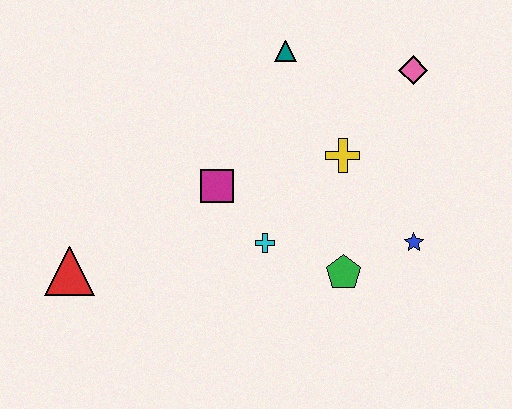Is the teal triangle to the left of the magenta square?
No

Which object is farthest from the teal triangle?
The red triangle is farthest from the teal triangle.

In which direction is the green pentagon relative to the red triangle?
The green pentagon is to the right of the red triangle.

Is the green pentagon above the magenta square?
No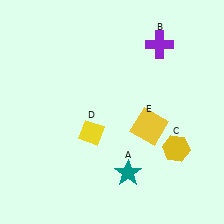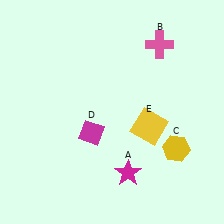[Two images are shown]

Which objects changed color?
A changed from teal to magenta. B changed from purple to pink. D changed from yellow to magenta.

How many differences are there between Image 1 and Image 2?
There are 3 differences between the two images.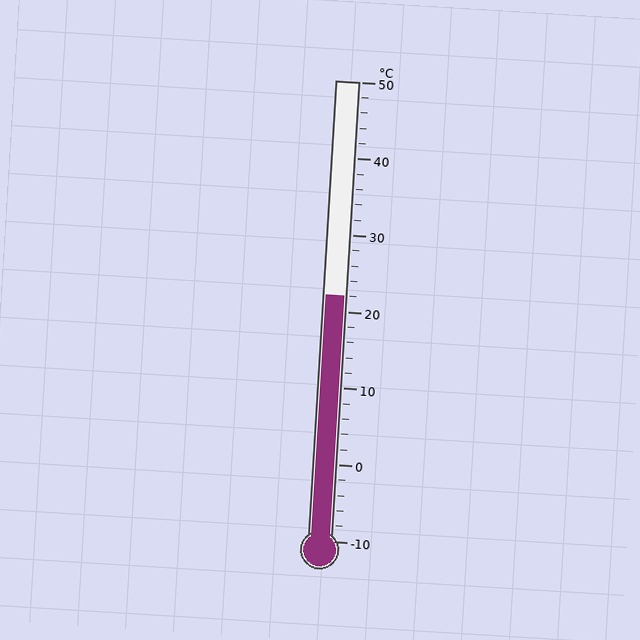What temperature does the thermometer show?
The thermometer shows approximately 22°C.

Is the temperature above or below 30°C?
The temperature is below 30°C.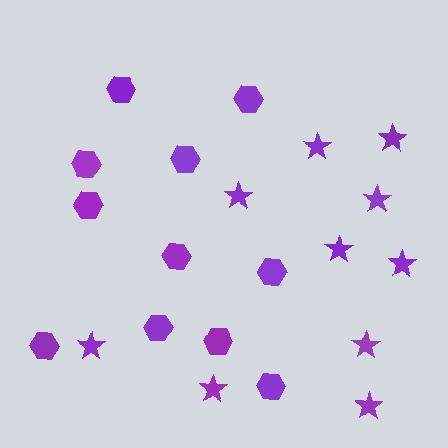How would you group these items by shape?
There are 2 groups: one group of hexagons (11) and one group of stars (10).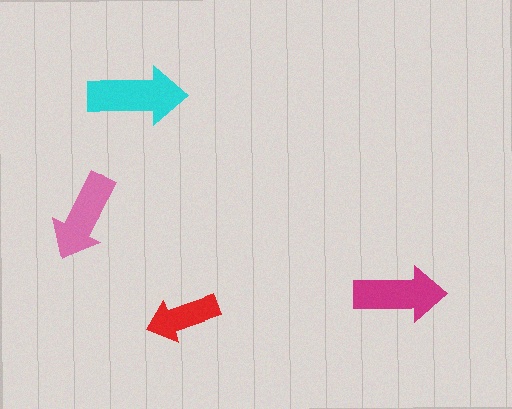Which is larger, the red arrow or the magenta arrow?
The magenta one.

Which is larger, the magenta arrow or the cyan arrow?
The cyan one.